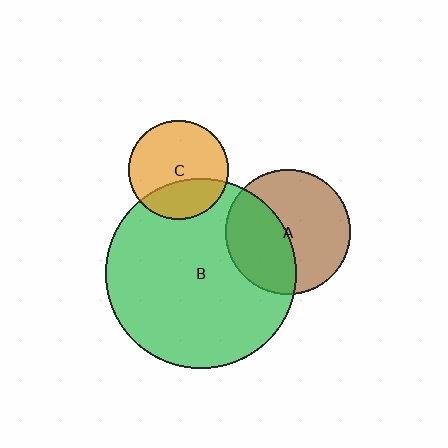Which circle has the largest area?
Circle B (green).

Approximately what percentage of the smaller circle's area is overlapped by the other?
Approximately 40%.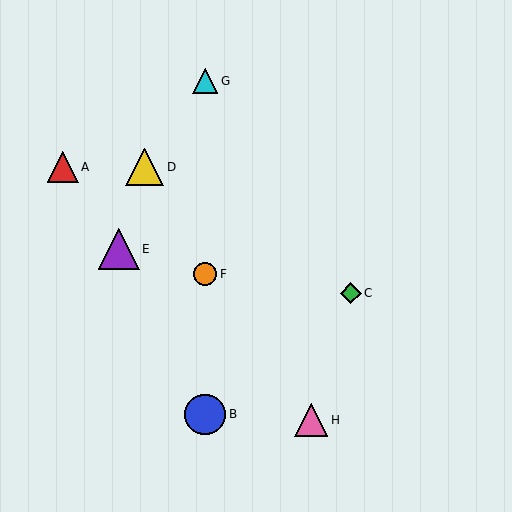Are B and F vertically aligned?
Yes, both are at x≈205.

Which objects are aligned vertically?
Objects B, F, G are aligned vertically.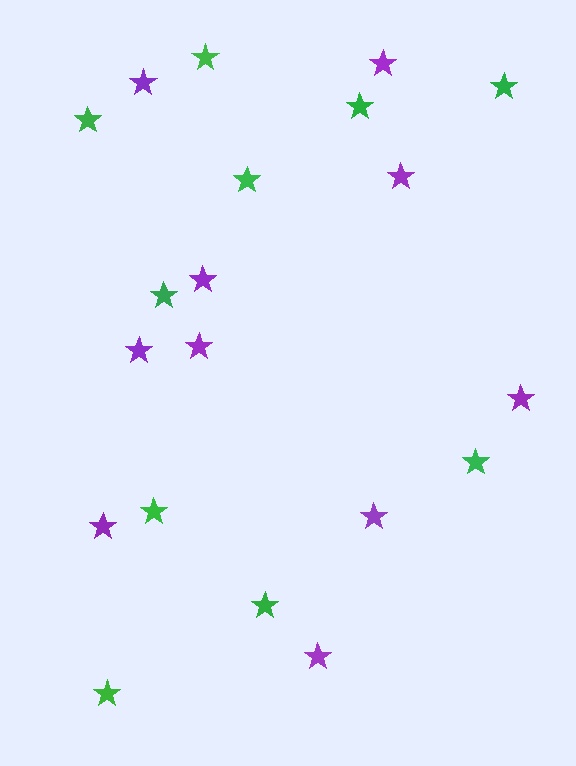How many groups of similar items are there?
There are 2 groups: one group of purple stars (10) and one group of green stars (10).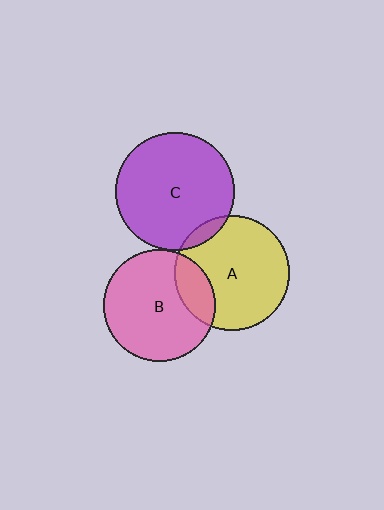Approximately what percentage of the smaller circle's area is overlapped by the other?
Approximately 20%.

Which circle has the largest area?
Circle C (purple).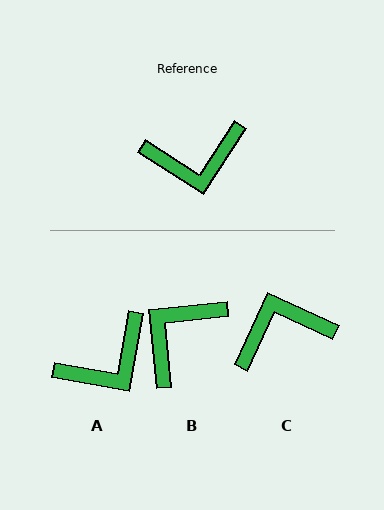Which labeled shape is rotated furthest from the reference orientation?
C, about 172 degrees away.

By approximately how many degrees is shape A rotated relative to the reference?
Approximately 22 degrees counter-clockwise.